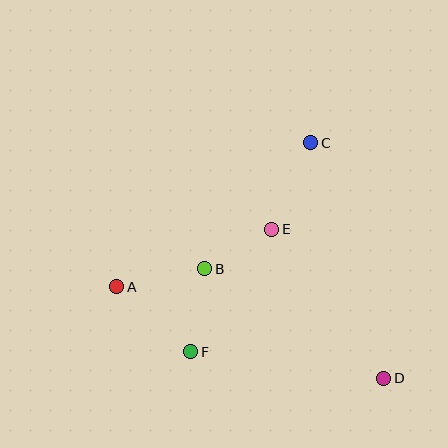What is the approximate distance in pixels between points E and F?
The distance between E and F is approximately 147 pixels.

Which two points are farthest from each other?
Points A and D are farthest from each other.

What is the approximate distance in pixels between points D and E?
The distance between D and E is approximately 187 pixels.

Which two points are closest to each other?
Points B and E are closest to each other.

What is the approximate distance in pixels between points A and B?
The distance between A and B is approximately 90 pixels.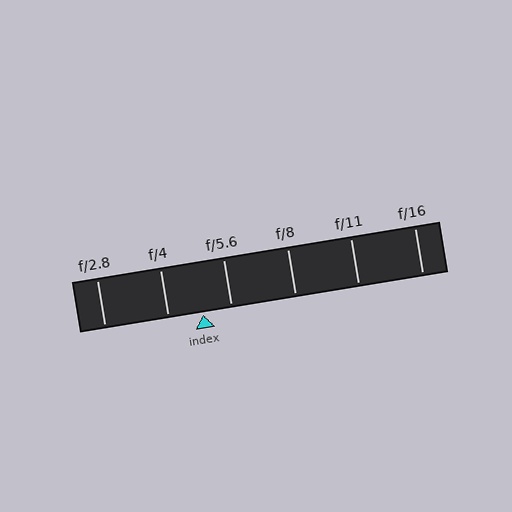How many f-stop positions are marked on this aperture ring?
There are 6 f-stop positions marked.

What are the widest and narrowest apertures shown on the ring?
The widest aperture shown is f/2.8 and the narrowest is f/16.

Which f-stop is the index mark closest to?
The index mark is closest to f/5.6.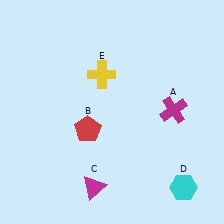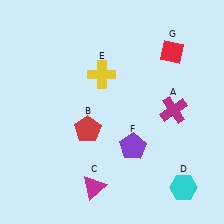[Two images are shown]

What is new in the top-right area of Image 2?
A red diamond (G) was added in the top-right area of Image 2.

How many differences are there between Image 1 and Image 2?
There are 2 differences between the two images.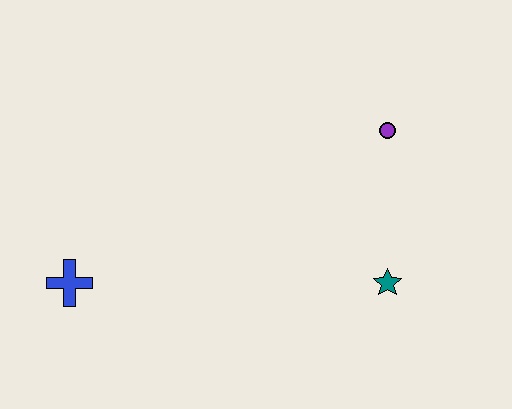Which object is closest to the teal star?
The purple circle is closest to the teal star.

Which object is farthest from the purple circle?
The blue cross is farthest from the purple circle.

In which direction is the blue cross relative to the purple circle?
The blue cross is to the left of the purple circle.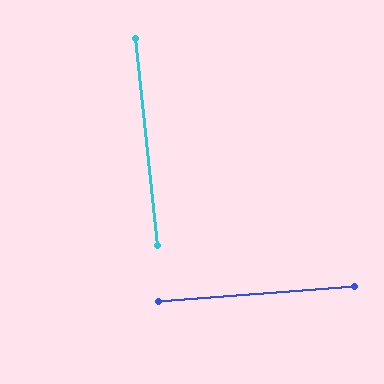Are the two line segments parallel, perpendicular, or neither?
Perpendicular — they meet at approximately 88°.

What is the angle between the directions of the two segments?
Approximately 88 degrees.